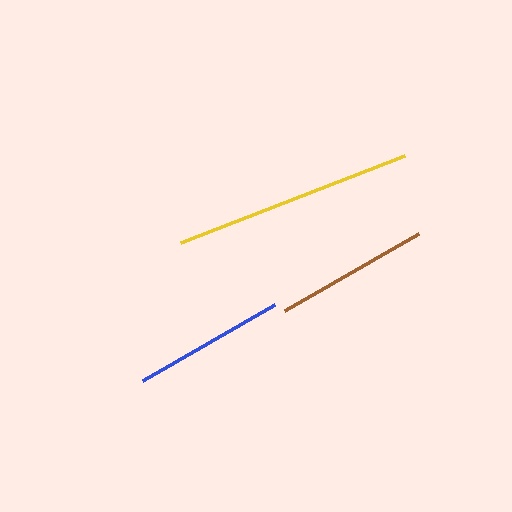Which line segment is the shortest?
The blue line is the shortest at approximately 152 pixels.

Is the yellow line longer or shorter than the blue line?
The yellow line is longer than the blue line.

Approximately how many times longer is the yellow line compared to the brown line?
The yellow line is approximately 1.6 times the length of the brown line.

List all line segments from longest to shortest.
From longest to shortest: yellow, brown, blue.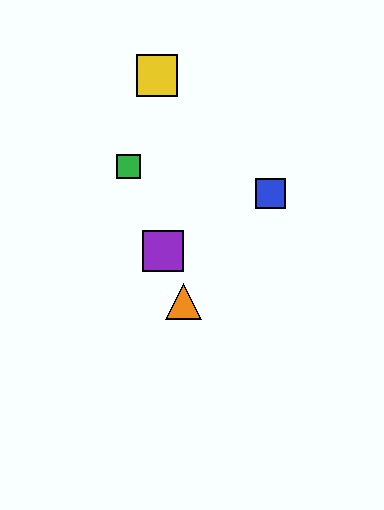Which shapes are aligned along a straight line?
The red triangle, the green square, the purple square, the orange triangle are aligned along a straight line.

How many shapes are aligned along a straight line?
4 shapes (the red triangle, the green square, the purple square, the orange triangle) are aligned along a straight line.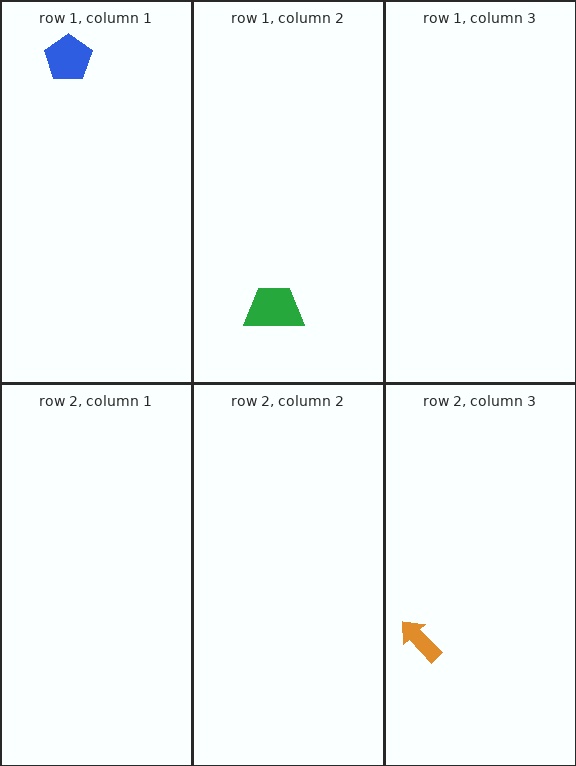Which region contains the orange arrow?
The row 2, column 3 region.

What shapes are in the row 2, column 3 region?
The orange arrow.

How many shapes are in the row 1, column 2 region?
1.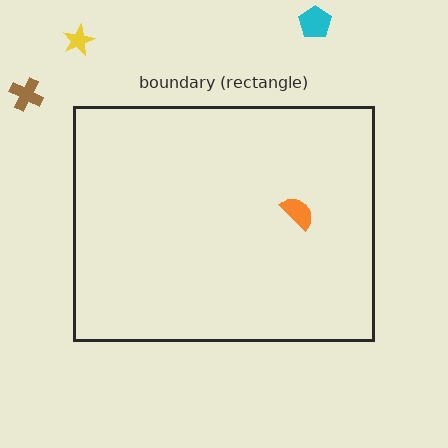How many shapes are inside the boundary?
1 inside, 3 outside.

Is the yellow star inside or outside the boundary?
Outside.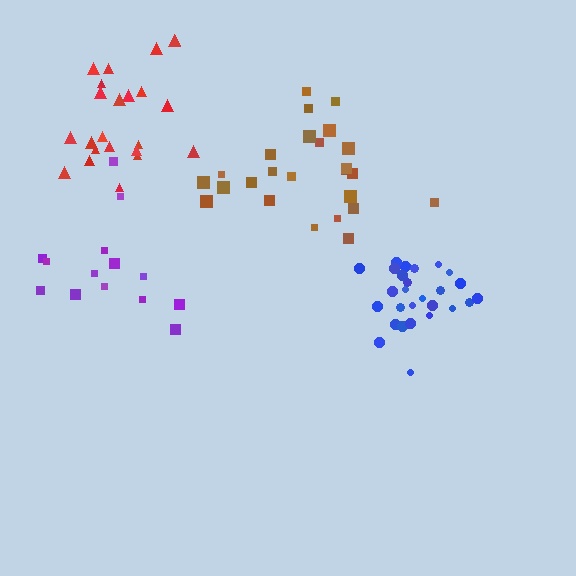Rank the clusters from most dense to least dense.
blue, red, brown, purple.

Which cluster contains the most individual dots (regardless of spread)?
Blue (27).